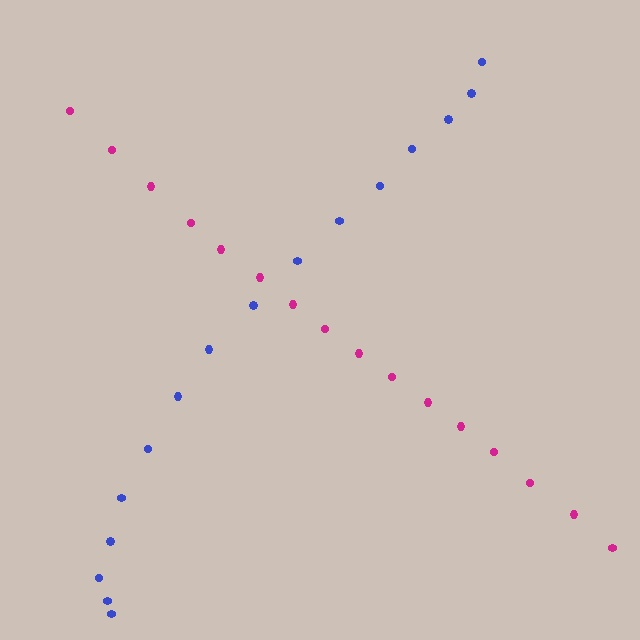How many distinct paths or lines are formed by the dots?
There are 2 distinct paths.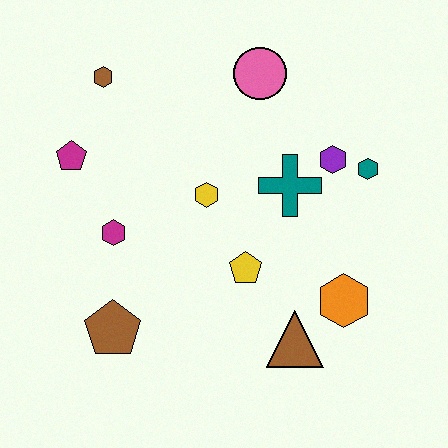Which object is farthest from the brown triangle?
The brown hexagon is farthest from the brown triangle.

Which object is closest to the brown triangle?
The orange hexagon is closest to the brown triangle.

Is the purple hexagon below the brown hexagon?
Yes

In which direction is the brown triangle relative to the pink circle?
The brown triangle is below the pink circle.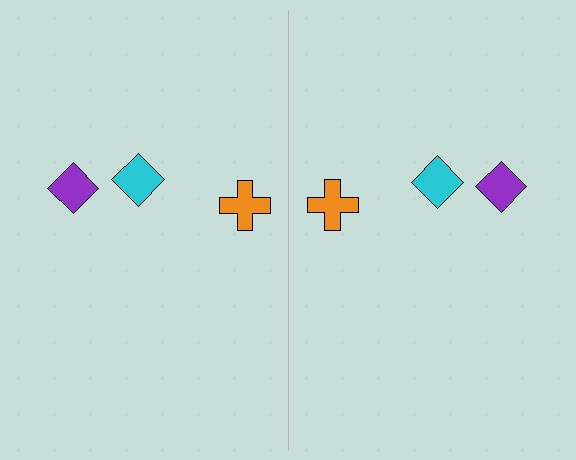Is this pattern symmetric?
Yes, this pattern has bilateral (reflection) symmetry.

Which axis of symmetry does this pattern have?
The pattern has a vertical axis of symmetry running through the center of the image.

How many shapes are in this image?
There are 6 shapes in this image.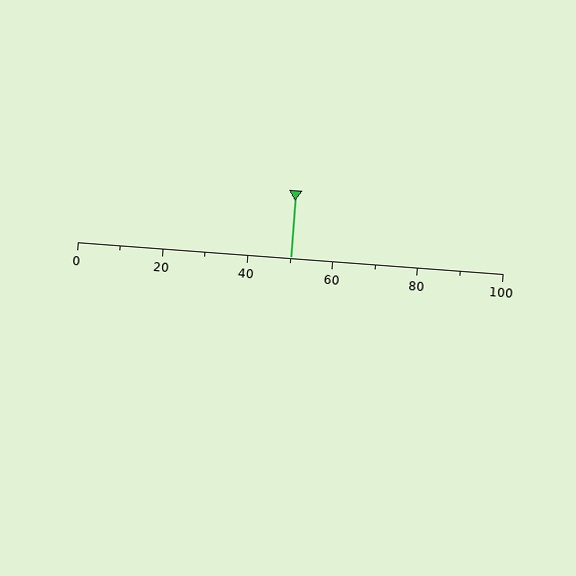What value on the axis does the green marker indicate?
The marker indicates approximately 50.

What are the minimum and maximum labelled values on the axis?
The axis runs from 0 to 100.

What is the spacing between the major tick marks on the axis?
The major ticks are spaced 20 apart.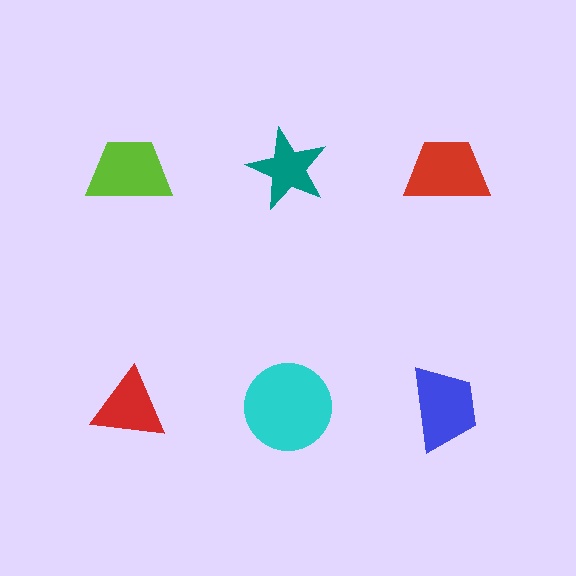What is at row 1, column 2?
A teal star.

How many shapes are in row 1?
3 shapes.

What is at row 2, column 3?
A blue trapezoid.